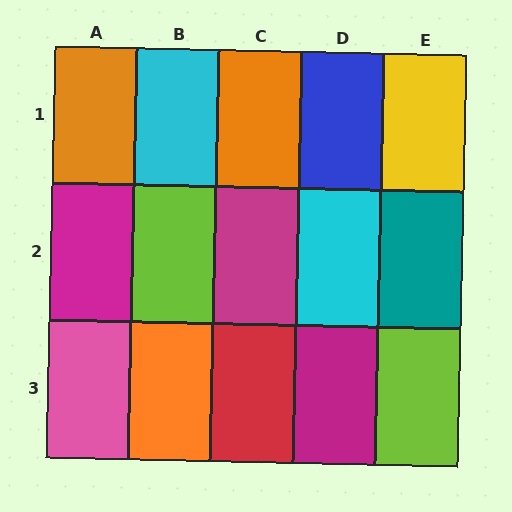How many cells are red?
1 cell is red.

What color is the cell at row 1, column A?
Orange.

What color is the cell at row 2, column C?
Magenta.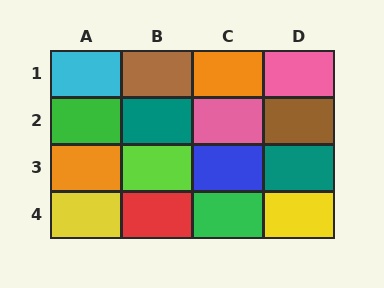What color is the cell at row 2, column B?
Teal.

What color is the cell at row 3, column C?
Blue.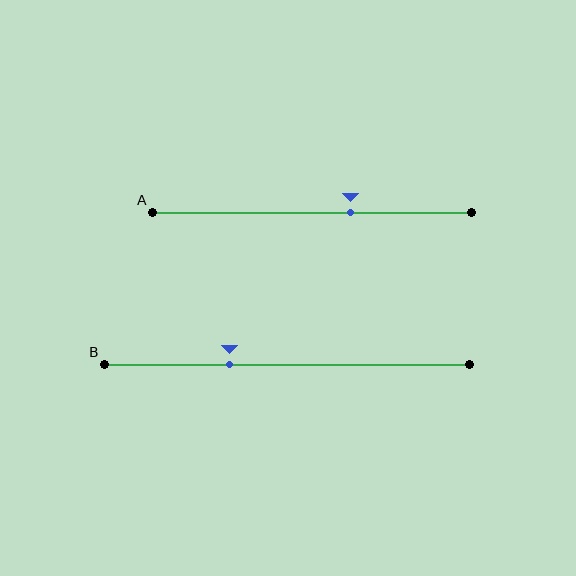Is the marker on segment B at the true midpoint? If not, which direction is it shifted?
No, the marker on segment B is shifted to the left by about 16% of the segment length.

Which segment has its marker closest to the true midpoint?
Segment A has its marker closest to the true midpoint.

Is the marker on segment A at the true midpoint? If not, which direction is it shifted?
No, the marker on segment A is shifted to the right by about 12% of the segment length.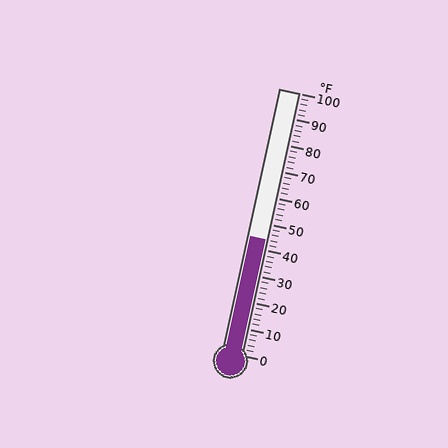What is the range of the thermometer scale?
The thermometer scale ranges from 0°F to 100°F.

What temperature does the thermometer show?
The thermometer shows approximately 44°F.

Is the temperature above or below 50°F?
The temperature is below 50°F.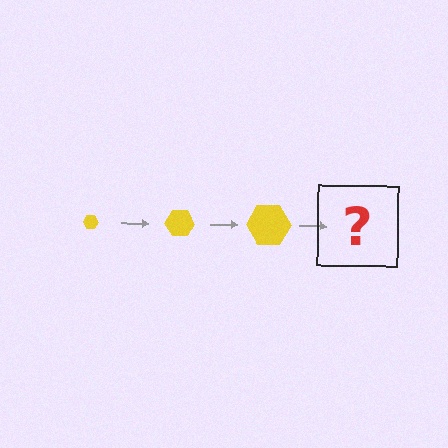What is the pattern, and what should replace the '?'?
The pattern is that the hexagon gets progressively larger each step. The '?' should be a yellow hexagon, larger than the previous one.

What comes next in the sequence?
The next element should be a yellow hexagon, larger than the previous one.